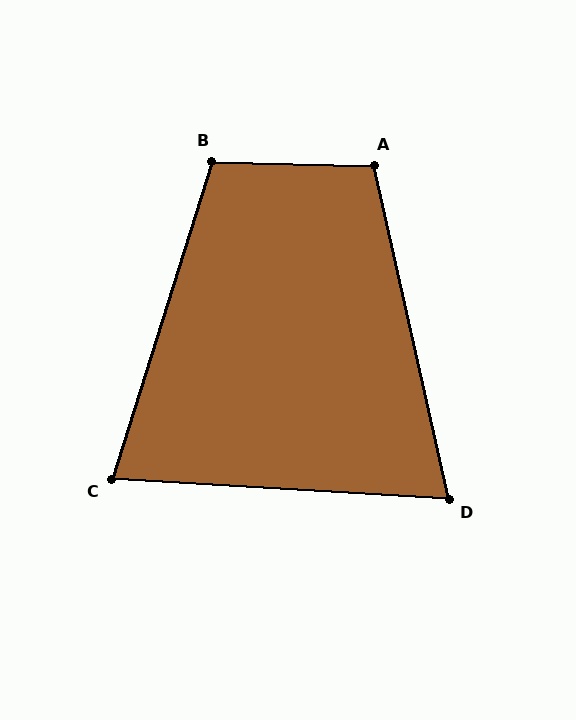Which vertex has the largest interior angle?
B, at approximately 106 degrees.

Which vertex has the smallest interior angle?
D, at approximately 74 degrees.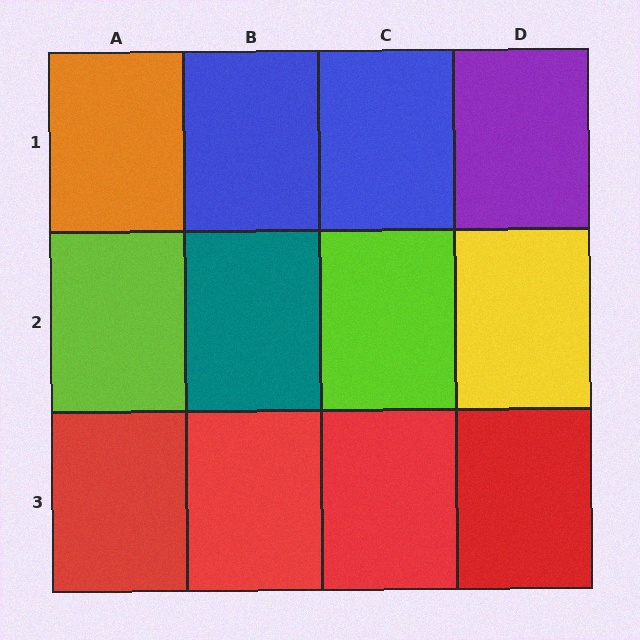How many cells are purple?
1 cell is purple.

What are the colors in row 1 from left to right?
Orange, blue, blue, purple.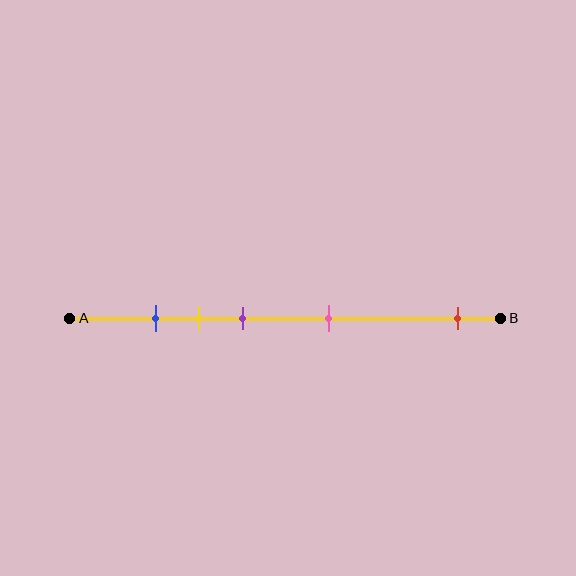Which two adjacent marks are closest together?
The blue and yellow marks are the closest adjacent pair.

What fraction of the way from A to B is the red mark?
The red mark is approximately 90% (0.9) of the way from A to B.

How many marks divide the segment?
There are 5 marks dividing the segment.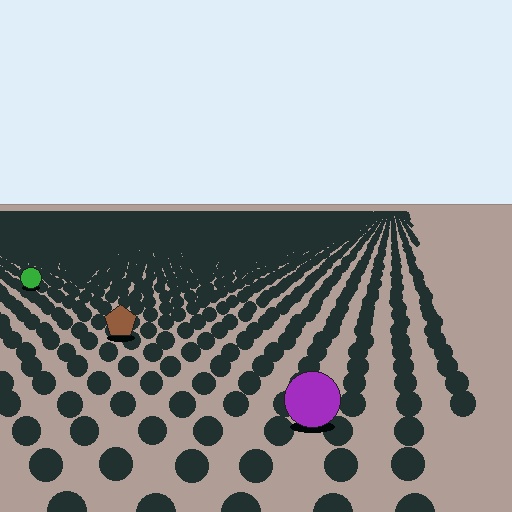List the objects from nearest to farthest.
From nearest to farthest: the purple circle, the brown pentagon, the green circle.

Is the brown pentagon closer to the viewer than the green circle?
Yes. The brown pentagon is closer — you can tell from the texture gradient: the ground texture is coarser near it.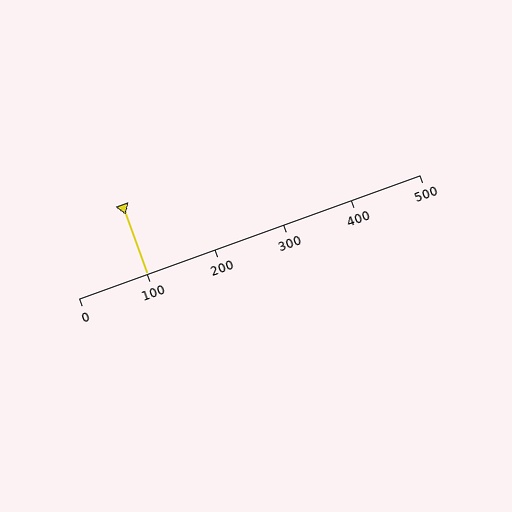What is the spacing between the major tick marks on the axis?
The major ticks are spaced 100 apart.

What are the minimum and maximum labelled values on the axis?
The axis runs from 0 to 500.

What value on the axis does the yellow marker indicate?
The marker indicates approximately 100.